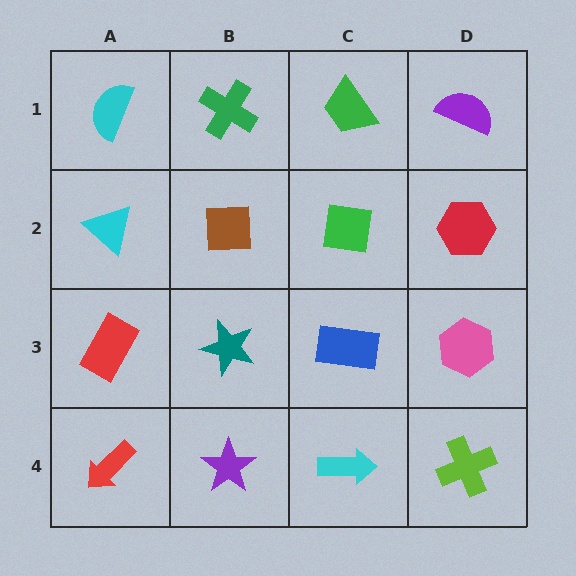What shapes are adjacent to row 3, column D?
A red hexagon (row 2, column D), a lime cross (row 4, column D), a blue rectangle (row 3, column C).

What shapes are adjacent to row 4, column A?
A red rectangle (row 3, column A), a purple star (row 4, column B).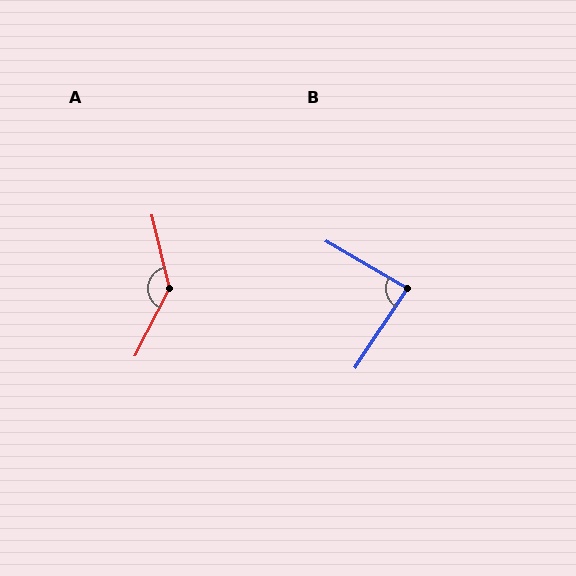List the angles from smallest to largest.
B (87°), A (140°).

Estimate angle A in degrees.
Approximately 140 degrees.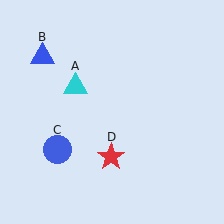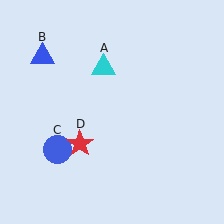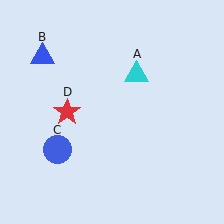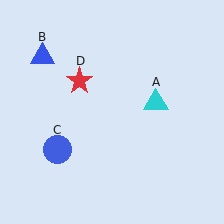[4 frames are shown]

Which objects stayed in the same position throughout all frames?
Blue triangle (object B) and blue circle (object C) remained stationary.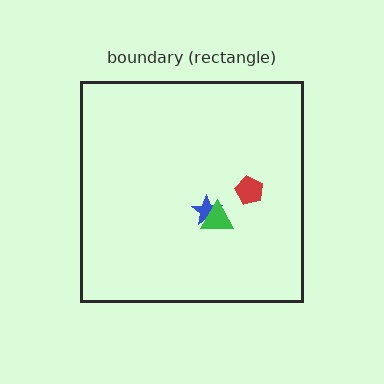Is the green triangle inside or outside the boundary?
Inside.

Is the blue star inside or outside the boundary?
Inside.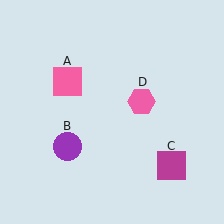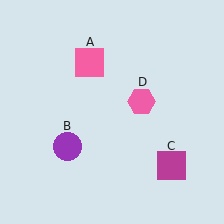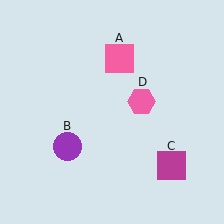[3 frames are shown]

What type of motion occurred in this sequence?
The pink square (object A) rotated clockwise around the center of the scene.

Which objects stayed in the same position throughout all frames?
Purple circle (object B) and magenta square (object C) and pink hexagon (object D) remained stationary.